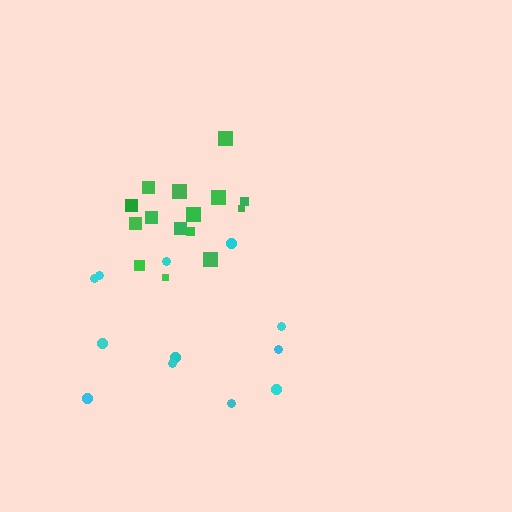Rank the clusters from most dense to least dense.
green, cyan.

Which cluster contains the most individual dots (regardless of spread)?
Green (15).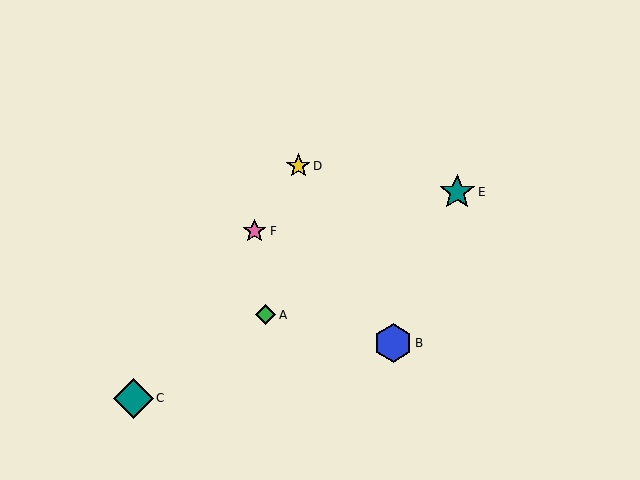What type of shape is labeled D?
Shape D is a yellow star.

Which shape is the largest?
The teal diamond (labeled C) is the largest.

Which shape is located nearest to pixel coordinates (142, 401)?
The teal diamond (labeled C) at (133, 398) is nearest to that location.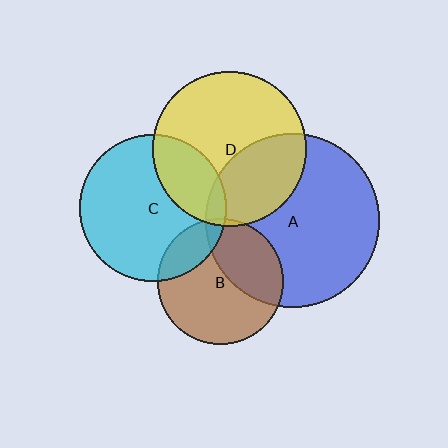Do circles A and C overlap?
Yes.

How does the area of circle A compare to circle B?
Approximately 1.9 times.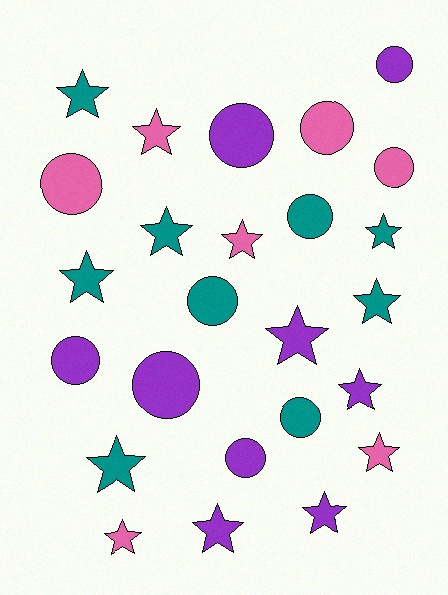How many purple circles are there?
There are 5 purple circles.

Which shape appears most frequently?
Star, with 14 objects.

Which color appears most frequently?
Teal, with 9 objects.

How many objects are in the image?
There are 25 objects.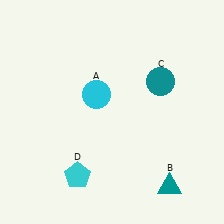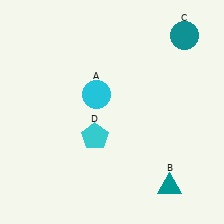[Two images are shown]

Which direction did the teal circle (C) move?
The teal circle (C) moved up.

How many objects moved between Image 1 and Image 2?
2 objects moved between the two images.